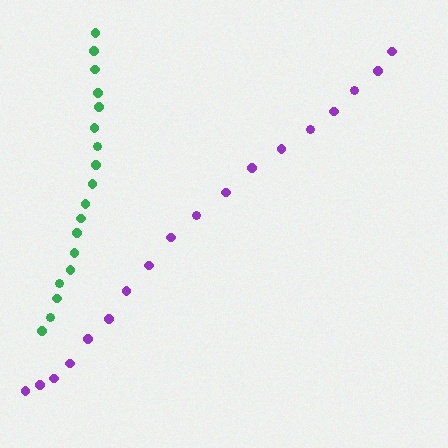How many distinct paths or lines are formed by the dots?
There are 2 distinct paths.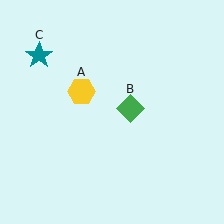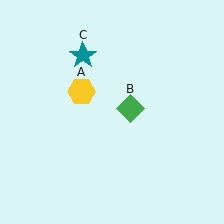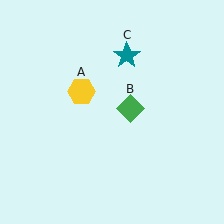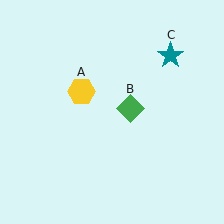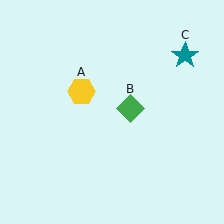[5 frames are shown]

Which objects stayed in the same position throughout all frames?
Yellow hexagon (object A) and green diamond (object B) remained stationary.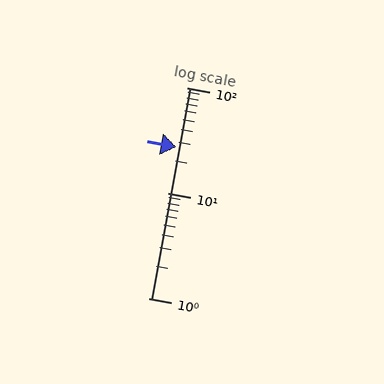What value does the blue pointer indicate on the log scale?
The pointer indicates approximately 27.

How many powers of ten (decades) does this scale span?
The scale spans 2 decades, from 1 to 100.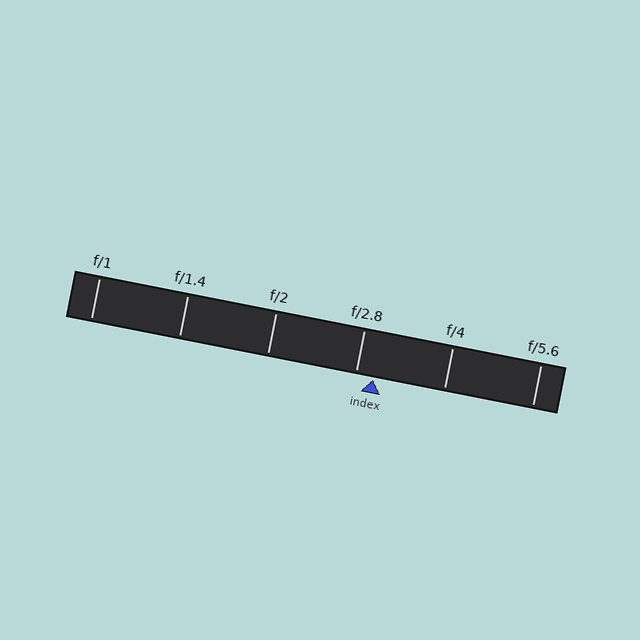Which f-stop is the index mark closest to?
The index mark is closest to f/2.8.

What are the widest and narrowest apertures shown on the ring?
The widest aperture shown is f/1 and the narrowest is f/5.6.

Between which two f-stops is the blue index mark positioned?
The index mark is between f/2.8 and f/4.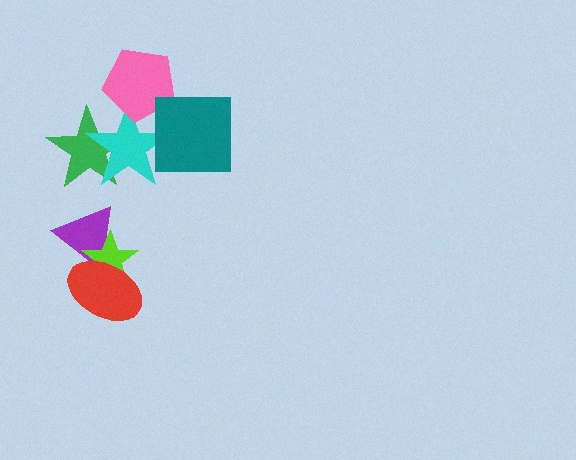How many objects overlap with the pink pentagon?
1 object overlaps with the pink pentagon.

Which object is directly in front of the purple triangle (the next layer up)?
The lime star is directly in front of the purple triangle.